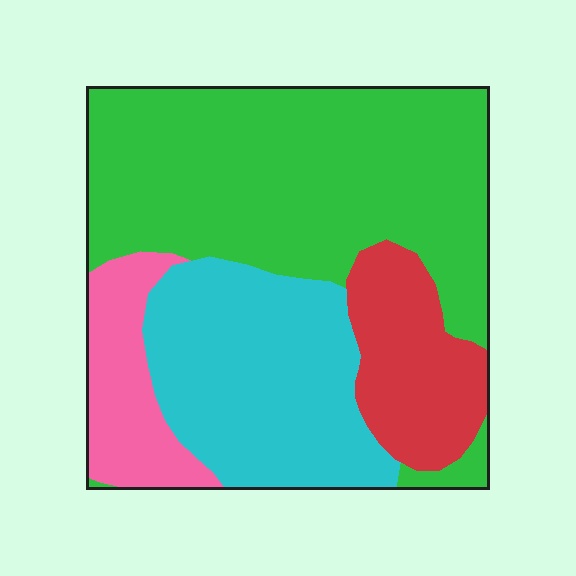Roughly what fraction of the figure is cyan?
Cyan takes up about one quarter (1/4) of the figure.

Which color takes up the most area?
Green, at roughly 50%.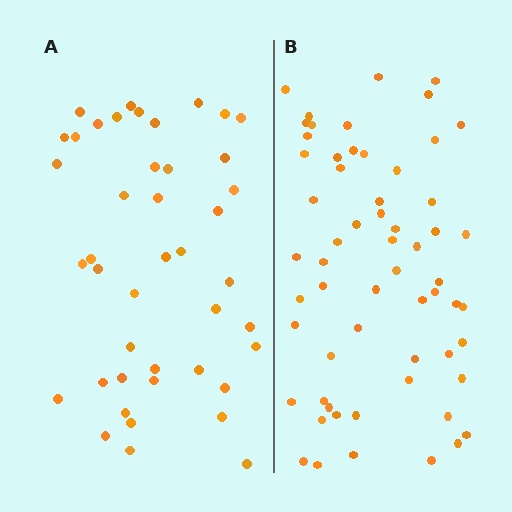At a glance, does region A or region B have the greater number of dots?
Region B (the right region) has more dots.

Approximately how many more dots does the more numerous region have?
Region B has approximately 15 more dots than region A.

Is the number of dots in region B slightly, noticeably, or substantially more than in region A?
Region B has noticeably more, but not dramatically so. The ratio is roughly 1.4 to 1.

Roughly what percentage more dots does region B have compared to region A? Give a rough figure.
About 40% more.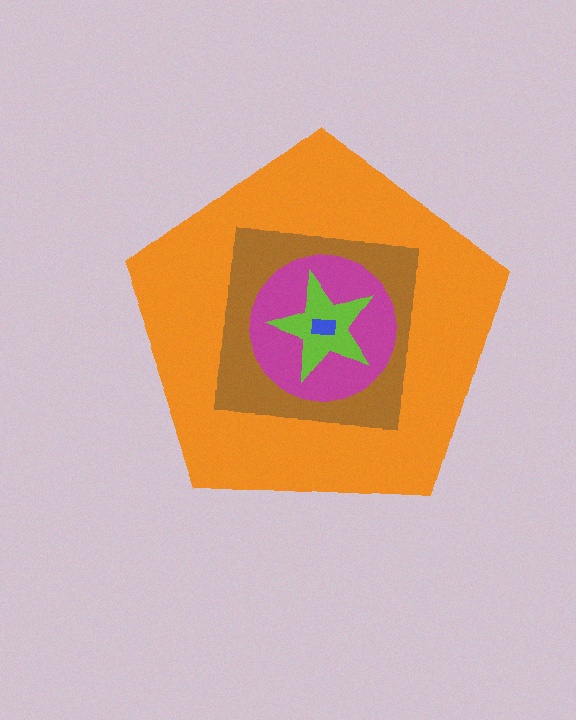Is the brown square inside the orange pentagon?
Yes.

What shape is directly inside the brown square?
The magenta circle.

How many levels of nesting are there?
5.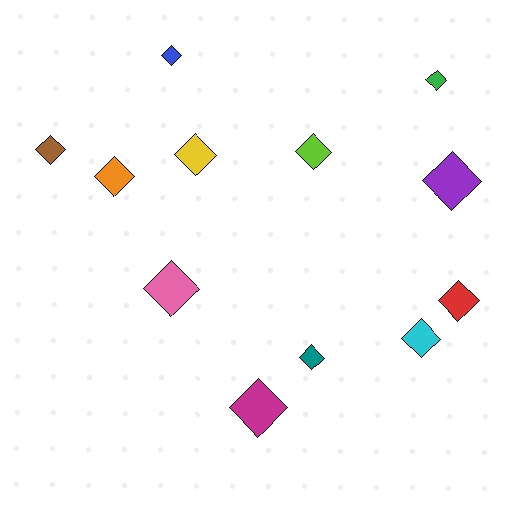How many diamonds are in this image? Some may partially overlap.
There are 12 diamonds.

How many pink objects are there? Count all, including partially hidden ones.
There is 1 pink object.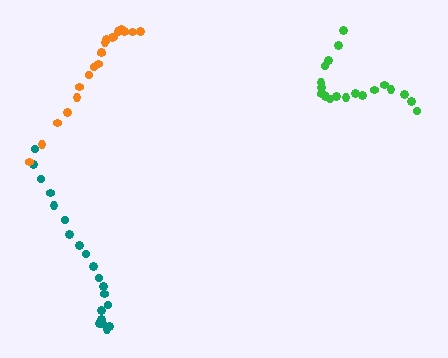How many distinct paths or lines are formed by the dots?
There are 3 distinct paths.